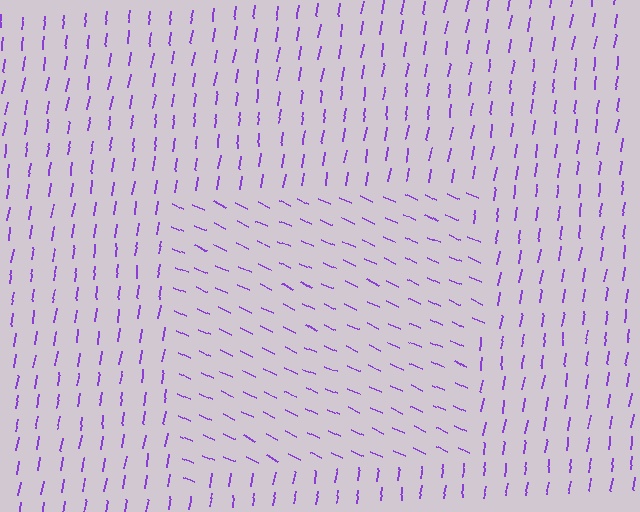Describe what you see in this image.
The image is filled with small purple line segments. A rectangle region in the image has lines oriented differently from the surrounding lines, creating a visible texture boundary.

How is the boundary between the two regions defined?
The boundary is defined purely by a change in line orientation (approximately 73 degrees difference). All lines are the same color and thickness.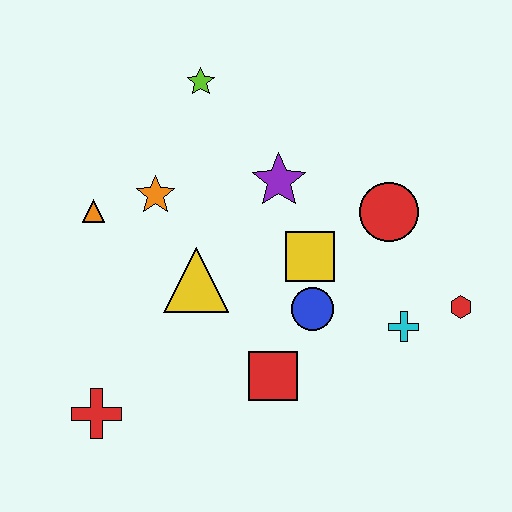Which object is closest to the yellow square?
The blue circle is closest to the yellow square.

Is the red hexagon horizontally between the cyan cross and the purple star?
No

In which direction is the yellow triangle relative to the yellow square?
The yellow triangle is to the left of the yellow square.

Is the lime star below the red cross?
No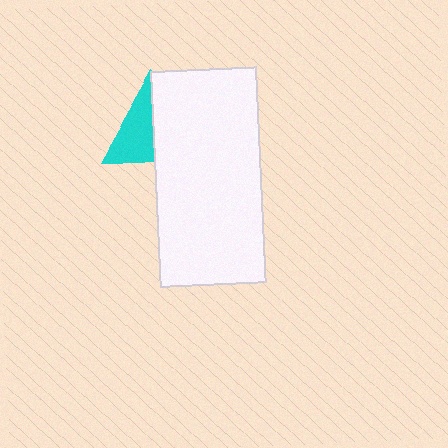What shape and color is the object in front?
The object in front is a white rectangle.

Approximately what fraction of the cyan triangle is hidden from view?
Roughly 50% of the cyan triangle is hidden behind the white rectangle.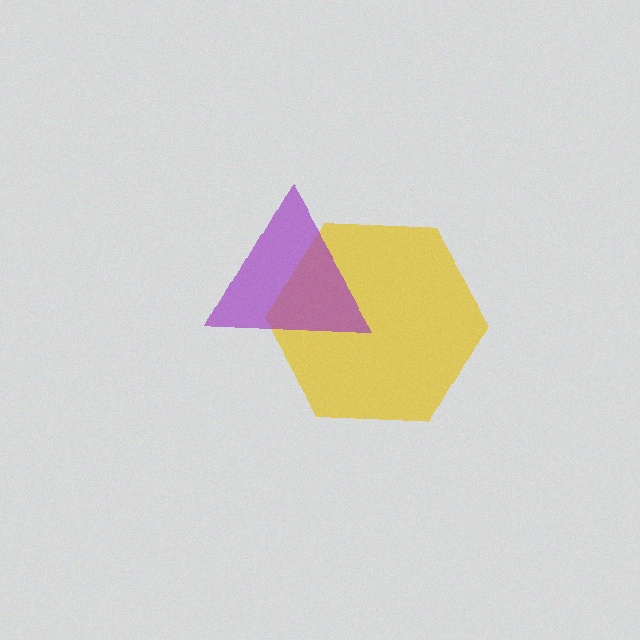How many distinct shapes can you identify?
There are 2 distinct shapes: a yellow hexagon, a purple triangle.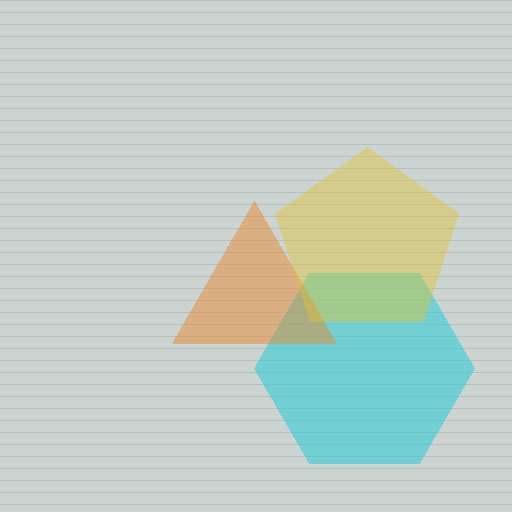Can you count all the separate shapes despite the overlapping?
Yes, there are 3 separate shapes.